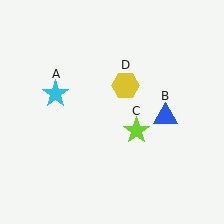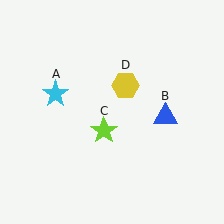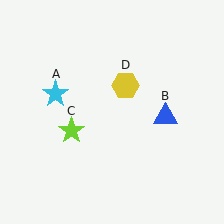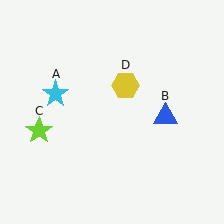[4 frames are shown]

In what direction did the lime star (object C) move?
The lime star (object C) moved left.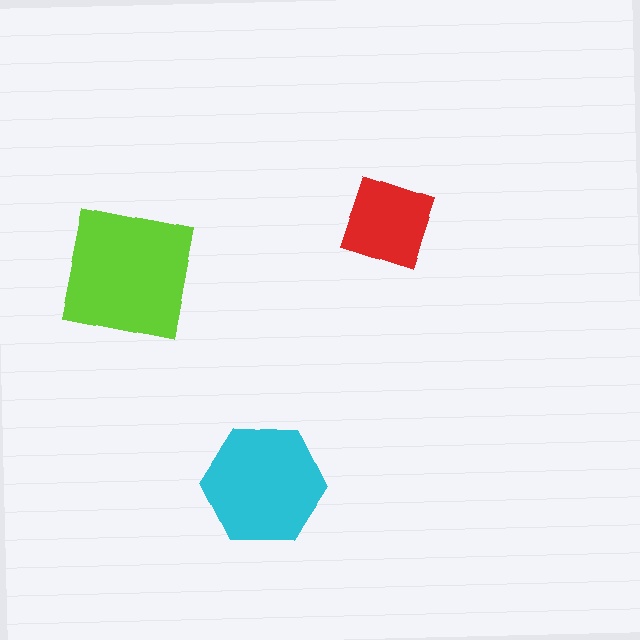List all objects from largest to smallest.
The lime square, the cyan hexagon, the red diamond.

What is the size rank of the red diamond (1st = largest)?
3rd.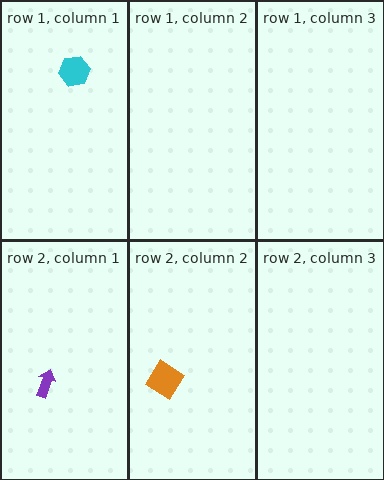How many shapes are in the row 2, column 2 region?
1.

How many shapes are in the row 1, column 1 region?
1.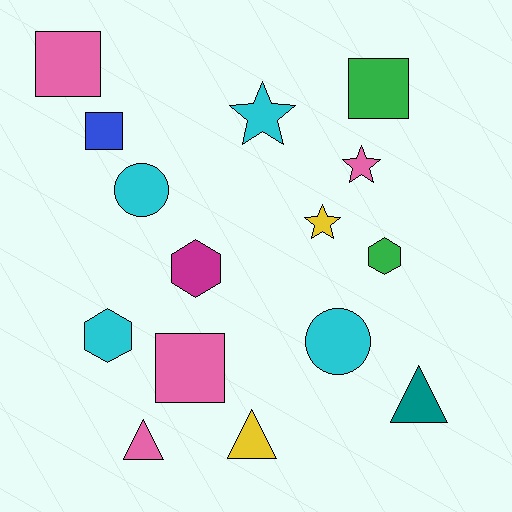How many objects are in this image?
There are 15 objects.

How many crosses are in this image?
There are no crosses.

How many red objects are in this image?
There are no red objects.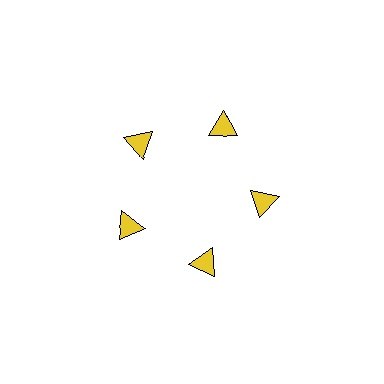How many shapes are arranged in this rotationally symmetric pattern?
There are 5 shapes, arranged in 5 groups of 1.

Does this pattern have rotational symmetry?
Yes, this pattern has 5-fold rotational symmetry. It looks the same after rotating 72 degrees around the center.